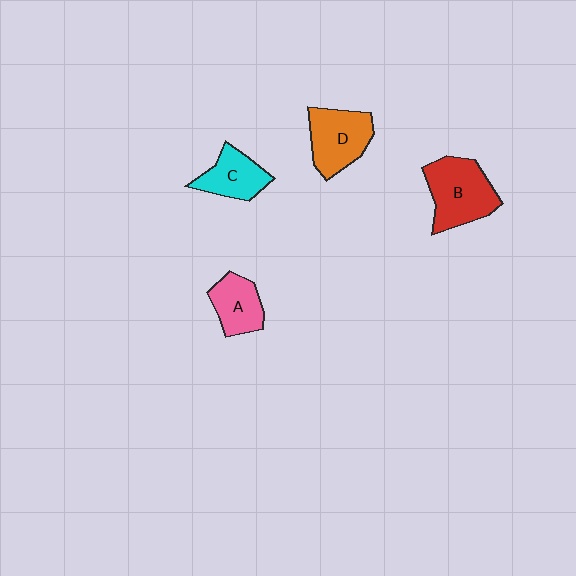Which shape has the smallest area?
Shape A (pink).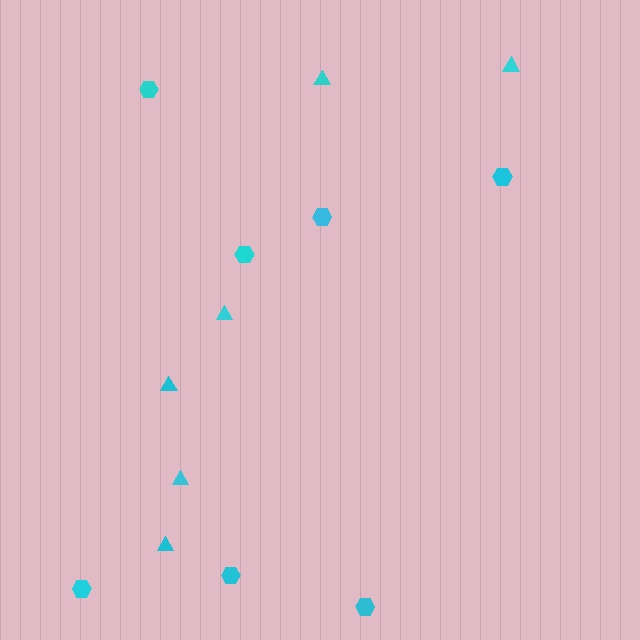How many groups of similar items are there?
There are 2 groups: one group of triangles (6) and one group of hexagons (7).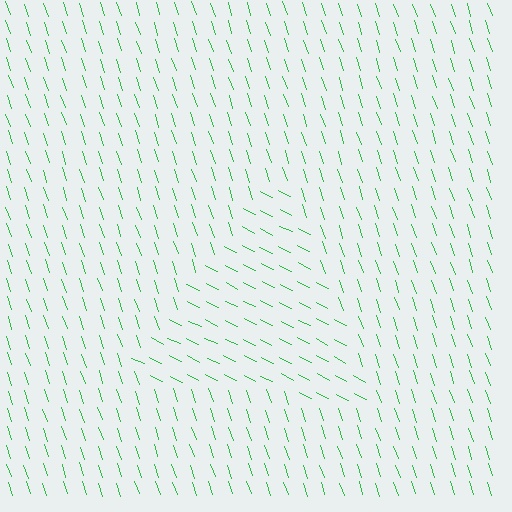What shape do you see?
I see a triangle.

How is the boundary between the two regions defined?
The boundary is defined purely by a change in line orientation (approximately 45 degrees difference). All lines are the same color and thickness.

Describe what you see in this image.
The image is filled with small green line segments. A triangle region in the image has lines oriented differently from the surrounding lines, creating a visible texture boundary.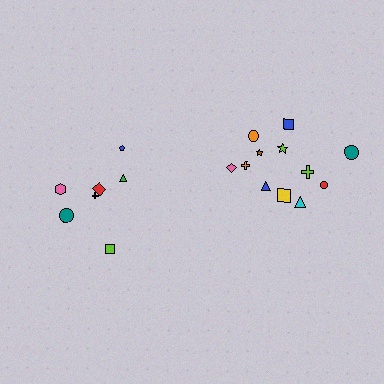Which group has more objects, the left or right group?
The right group.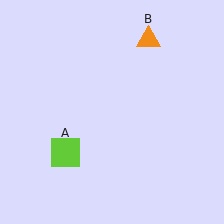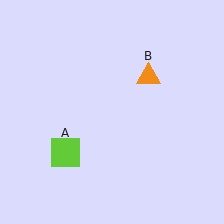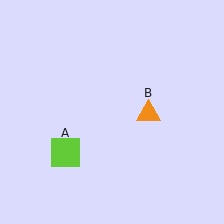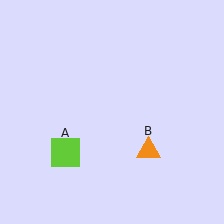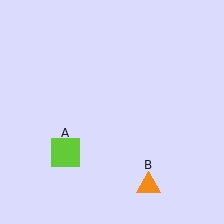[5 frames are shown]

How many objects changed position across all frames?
1 object changed position: orange triangle (object B).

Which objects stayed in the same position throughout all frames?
Lime square (object A) remained stationary.